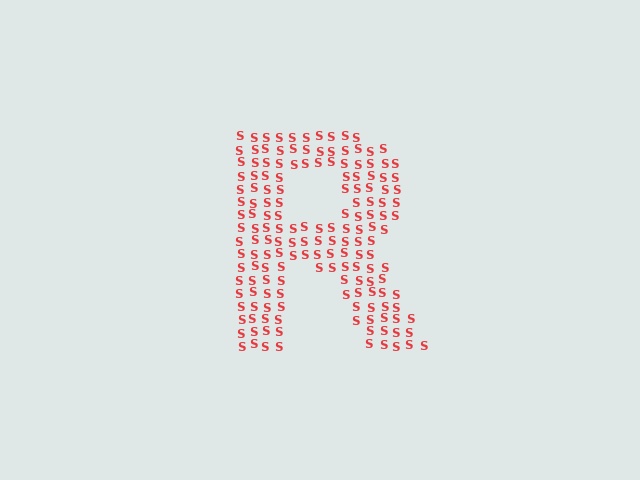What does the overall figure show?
The overall figure shows the letter R.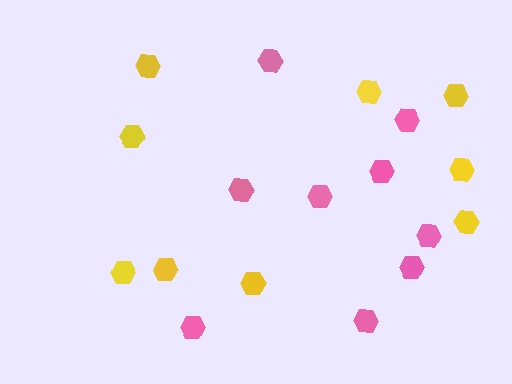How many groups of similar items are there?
There are 2 groups: one group of yellow hexagons (9) and one group of pink hexagons (9).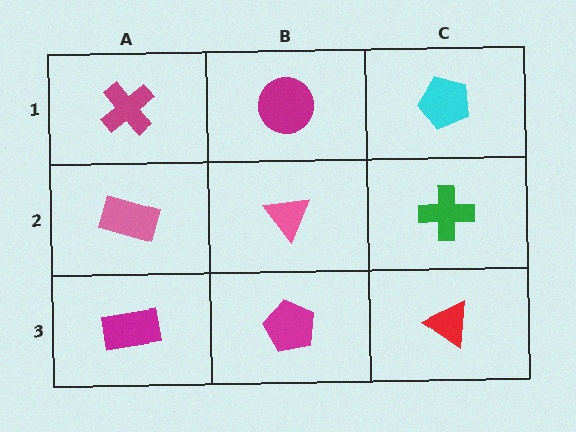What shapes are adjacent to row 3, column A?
A pink rectangle (row 2, column A), a magenta pentagon (row 3, column B).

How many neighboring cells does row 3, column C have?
2.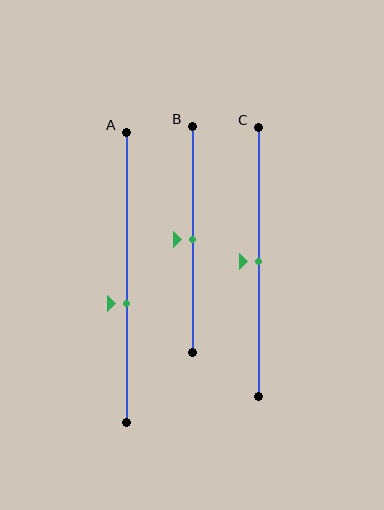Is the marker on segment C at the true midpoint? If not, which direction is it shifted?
Yes, the marker on segment C is at the true midpoint.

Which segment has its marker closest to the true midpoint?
Segment B has its marker closest to the true midpoint.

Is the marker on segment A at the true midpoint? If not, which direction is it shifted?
No, the marker on segment A is shifted downward by about 9% of the segment length.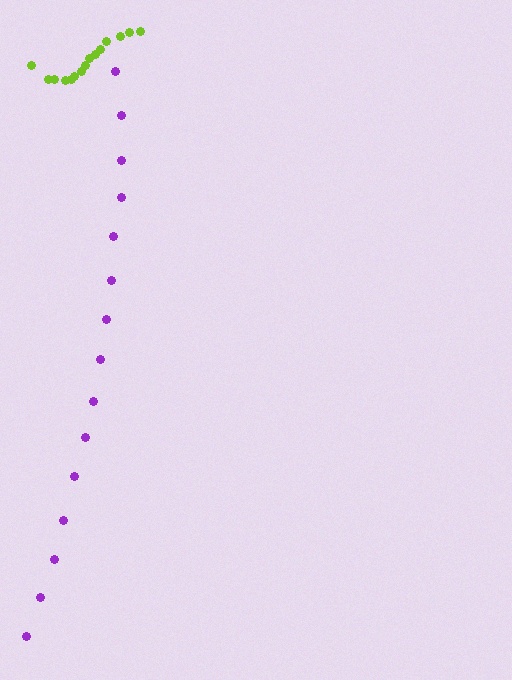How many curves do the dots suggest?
There are 2 distinct paths.